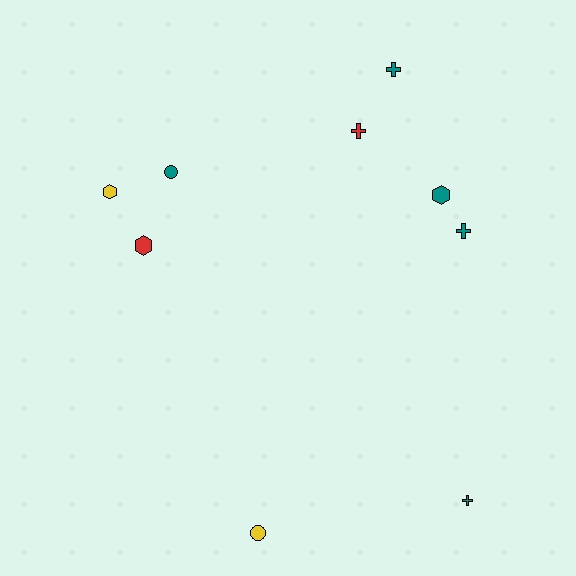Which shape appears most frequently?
Cross, with 4 objects.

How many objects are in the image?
There are 9 objects.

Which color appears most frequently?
Teal, with 5 objects.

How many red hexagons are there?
There is 1 red hexagon.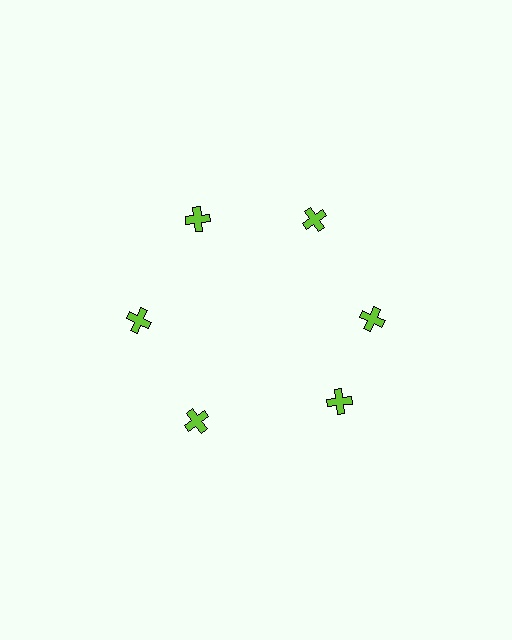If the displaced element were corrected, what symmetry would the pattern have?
It would have 6-fold rotational symmetry — the pattern would map onto itself every 60 degrees.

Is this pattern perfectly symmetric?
No. The 6 lime crosses are arranged in a ring, but one element near the 5 o'clock position is rotated out of alignment along the ring, breaking the 6-fold rotational symmetry.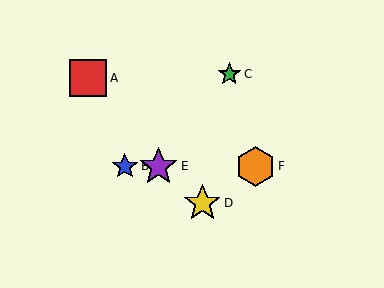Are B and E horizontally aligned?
Yes, both are at y≈166.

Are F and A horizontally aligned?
No, F is at y≈166 and A is at y≈78.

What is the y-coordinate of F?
Object F is at y≈166.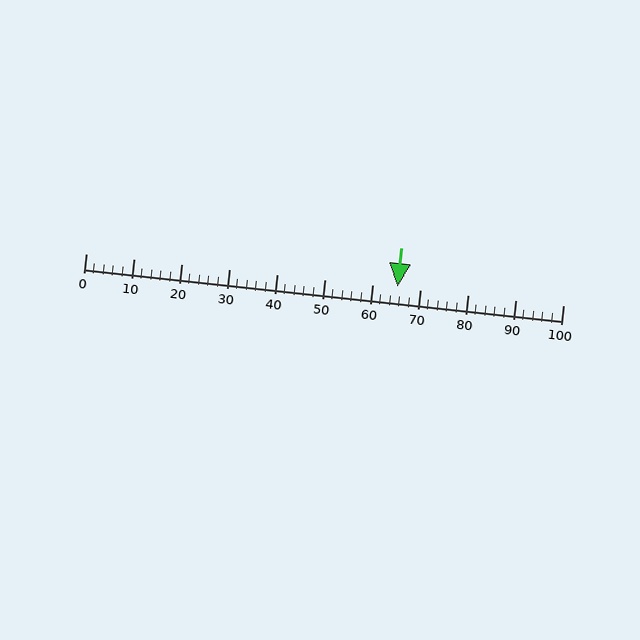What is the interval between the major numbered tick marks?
The major tick marks are spaced 10 units apart.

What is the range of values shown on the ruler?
The ruler shows values from 0 to 100.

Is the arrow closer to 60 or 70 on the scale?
The arrow is closer to 70.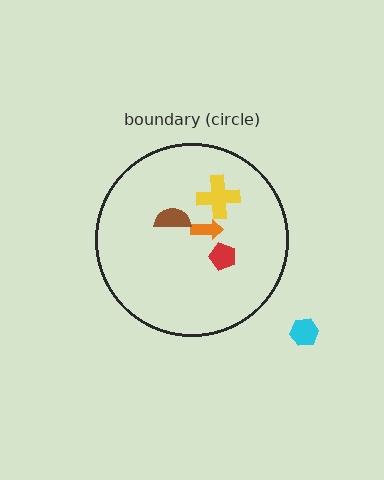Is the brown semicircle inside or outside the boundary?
Inside.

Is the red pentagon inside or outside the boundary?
Inside.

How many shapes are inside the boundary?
4 inside, 1 outside.